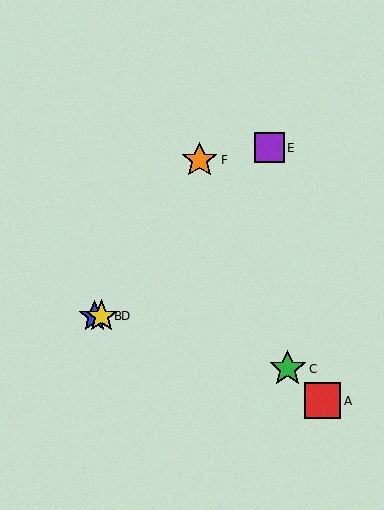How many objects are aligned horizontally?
2 objects (B, D) are aligned horizontally.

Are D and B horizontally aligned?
Yes, both are at y≈316.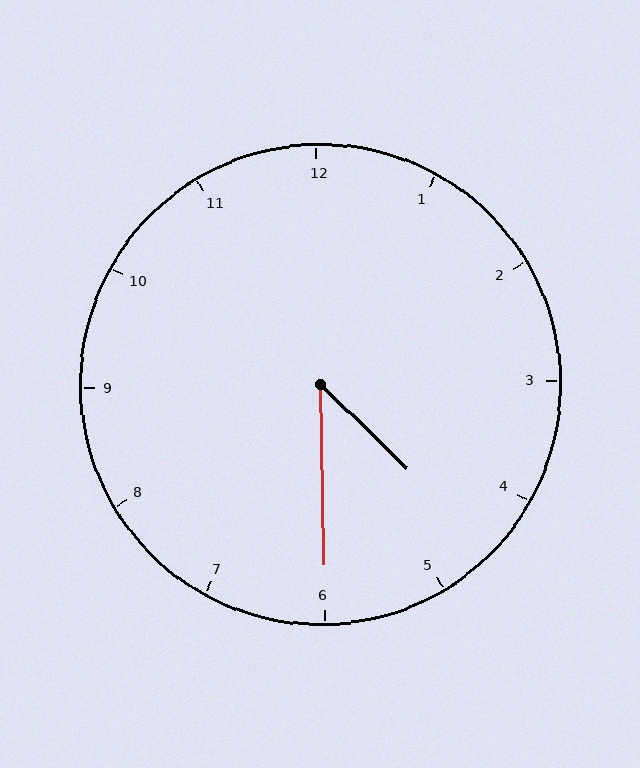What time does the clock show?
4:30.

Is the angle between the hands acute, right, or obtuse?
It is acute.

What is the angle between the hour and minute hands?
Approximately 45 degrees.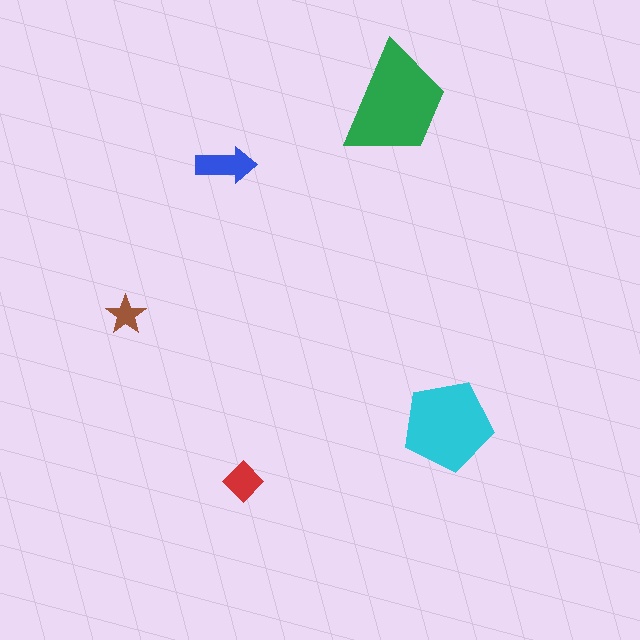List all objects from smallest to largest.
The brown star, the red diamond, the blue arrow, the cyan pentagon, the green trapezoid.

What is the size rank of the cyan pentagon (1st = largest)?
2nd.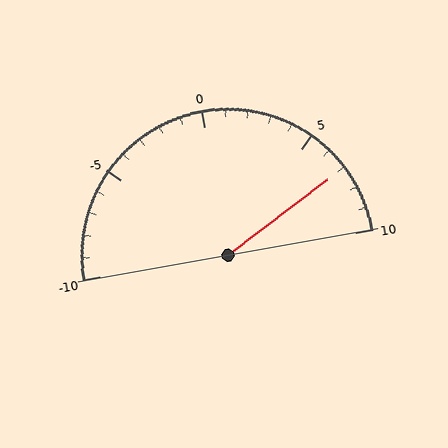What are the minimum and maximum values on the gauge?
The gauge ranges from -10 to 10.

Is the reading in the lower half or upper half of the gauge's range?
The reading is in the upper half of the range (-10 to 10).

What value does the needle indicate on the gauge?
The needle indicates approximately 7.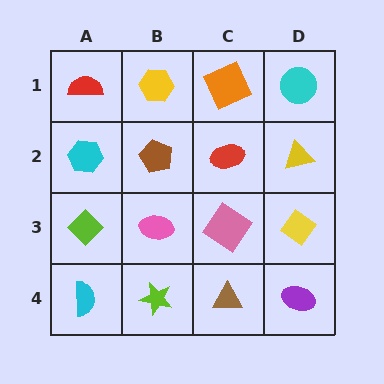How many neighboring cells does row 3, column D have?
3.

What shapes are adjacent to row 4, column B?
A pink ellipse (row 3, column B), a cyan semicircle (row 4, column A), a brown triangle (row 4, column C).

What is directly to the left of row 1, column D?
An orange square.